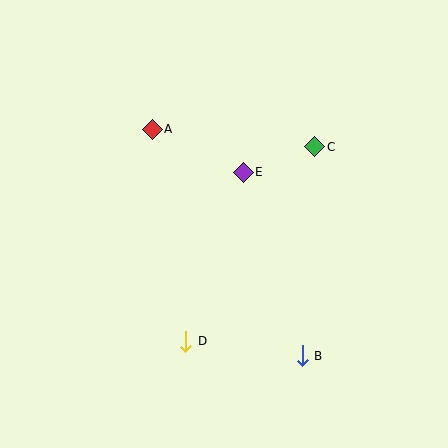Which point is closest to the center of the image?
Point E at (243, 172) is closest to the center.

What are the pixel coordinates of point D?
Point D is at (186, 341).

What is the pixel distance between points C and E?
The distance between C and E is 76 pixels.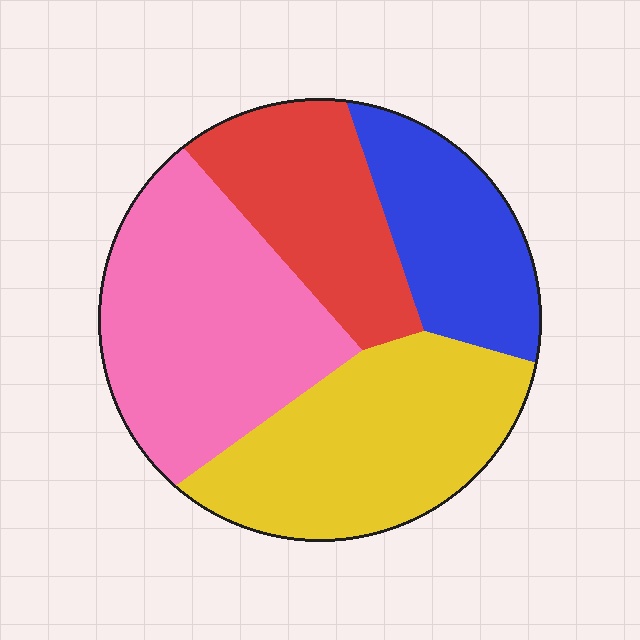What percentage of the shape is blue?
Blue takes up less than a quarter of the shape.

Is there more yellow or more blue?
Yellow.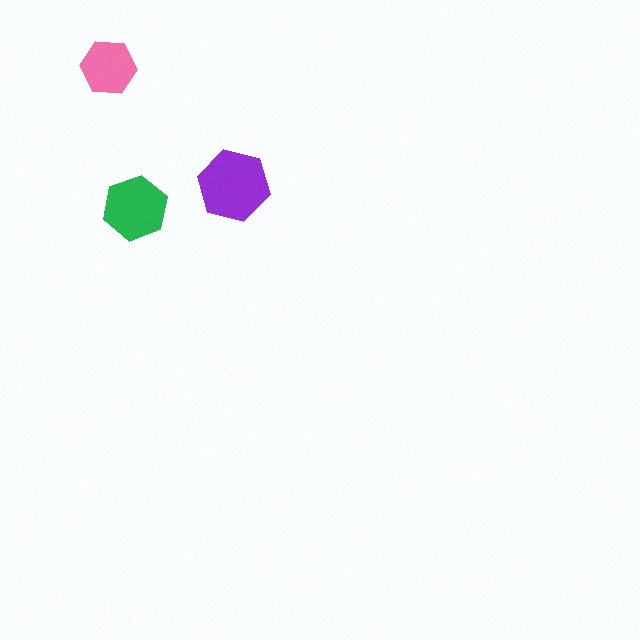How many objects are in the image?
There are 3 objects in the image.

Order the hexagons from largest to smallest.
the purple one, the green one, the pink one.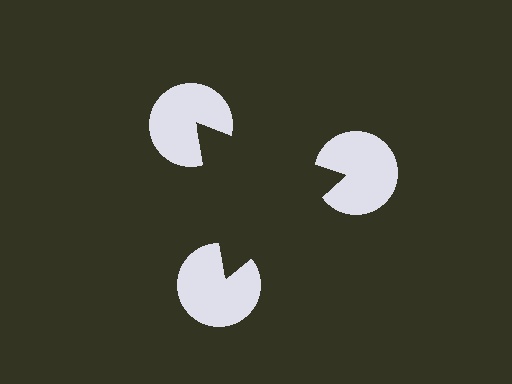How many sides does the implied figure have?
3 sides.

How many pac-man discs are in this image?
There are 3 — one at each vertex of the illusory triangle.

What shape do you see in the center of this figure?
An illusory triangle — its edges are inferred from the aligned wedge cuts in the pac-man discs, not physically drawn.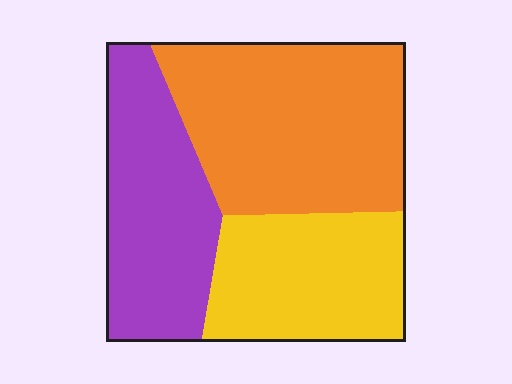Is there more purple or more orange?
Orange.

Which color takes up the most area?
Orange, at roughly 40%.